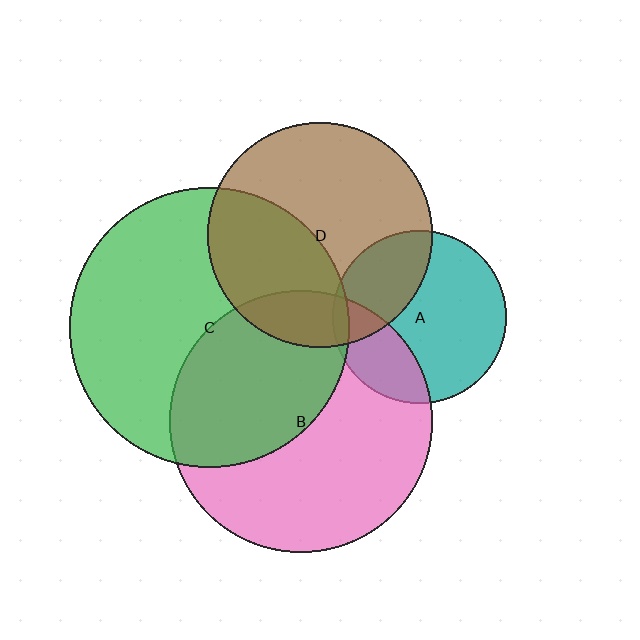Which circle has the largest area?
Circle C (green).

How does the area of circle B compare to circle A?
Approximately 2.3 times.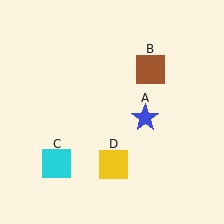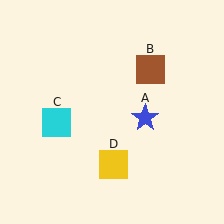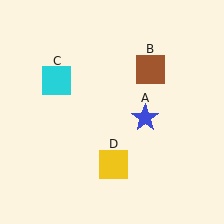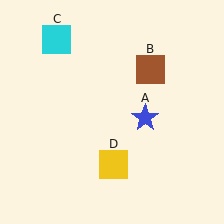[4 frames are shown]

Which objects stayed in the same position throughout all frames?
Blue star (object A) and brown square (object B) and yellow square (object D) remained stationary.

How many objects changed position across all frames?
1 object changed position: cyan square (object C).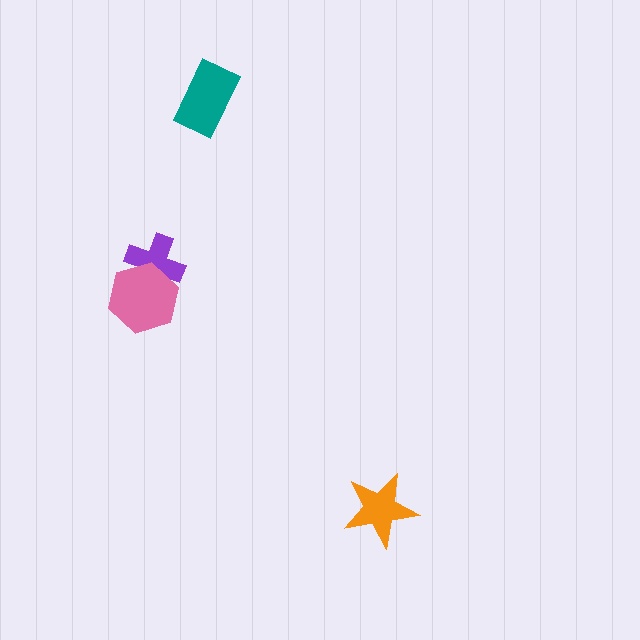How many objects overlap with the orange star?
0 objects overlap with the orange star.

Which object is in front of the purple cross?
The pink hexagon is in front of the purple cross.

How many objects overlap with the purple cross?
1 object overlaps with the purple cross.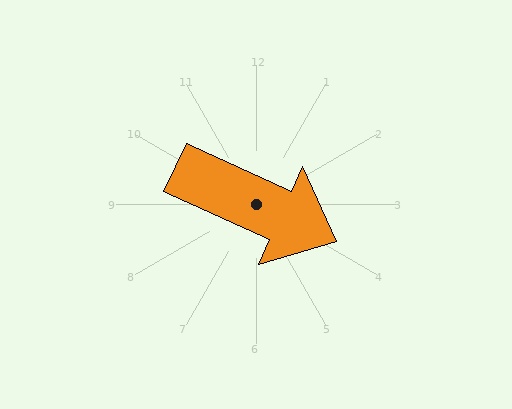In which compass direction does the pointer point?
Southeast.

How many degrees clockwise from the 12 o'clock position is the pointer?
Approximately 114 degrees.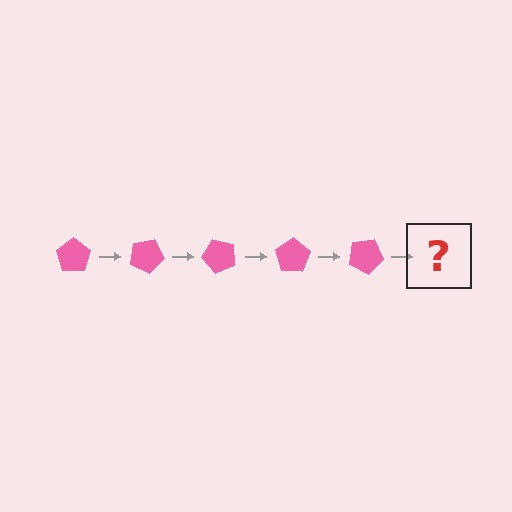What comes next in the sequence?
The next element should be a pink pentagon rotated 125 degrees.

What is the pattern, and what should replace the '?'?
The pattern is that the pentagon rotates 25 degrees each step. The '?' should be a pink pentagon rotated 125 degrees.